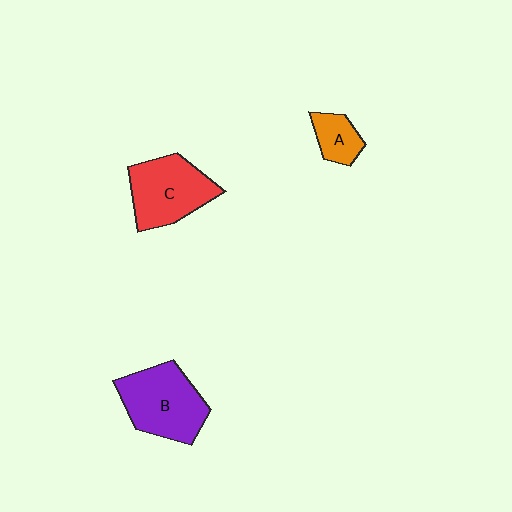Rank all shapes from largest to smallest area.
From largest to smallest: B (purple), C (red), A (orange).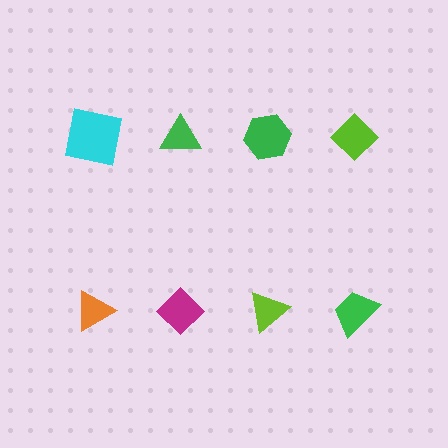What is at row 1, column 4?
A lime diamond.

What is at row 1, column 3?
A green hexagon.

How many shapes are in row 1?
4 shapes.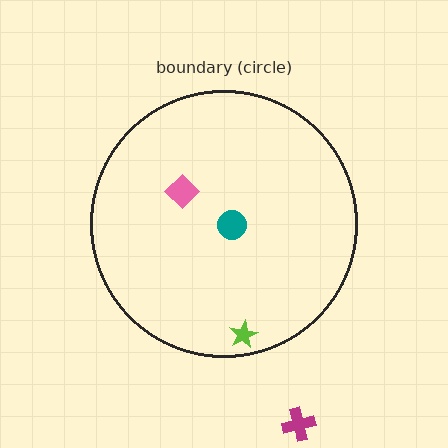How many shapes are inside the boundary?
3 inside, 1 outside.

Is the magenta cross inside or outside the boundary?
Outside.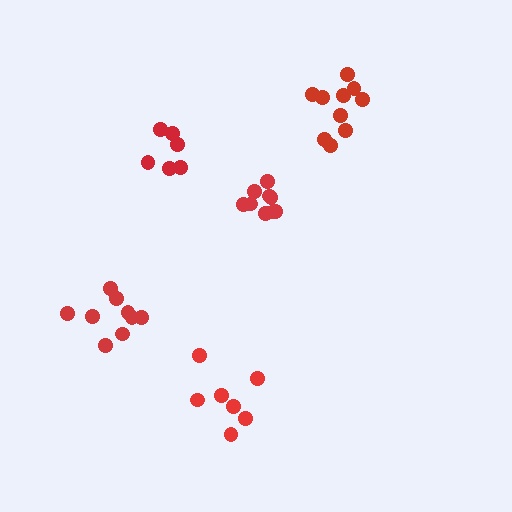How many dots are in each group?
Group 1: 6 dots, Group 2: 9 dots, Group 3: 7 dots, Group 4: 10 dots, Group 5: 9 dots (41 total).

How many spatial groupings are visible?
There are 5 spatial groupings.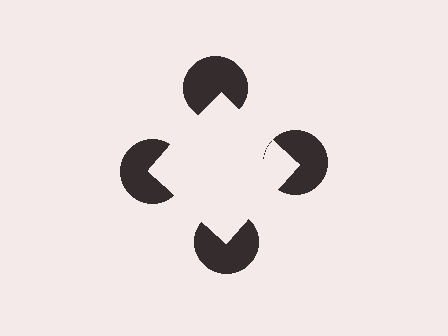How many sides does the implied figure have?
4 sides.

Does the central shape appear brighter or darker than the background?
It typically appears slightly brighter than the background, even though no actual brightness change is drawn.